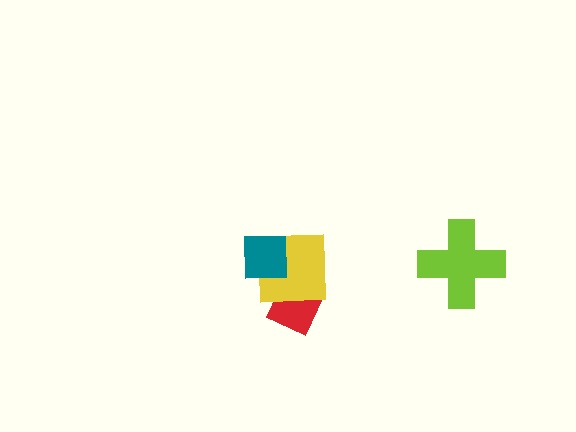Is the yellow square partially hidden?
Yes, it is partially covered by another shape.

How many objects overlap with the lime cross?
0 objects overlap with the lime cross.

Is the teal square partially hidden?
No, no other shape covers it.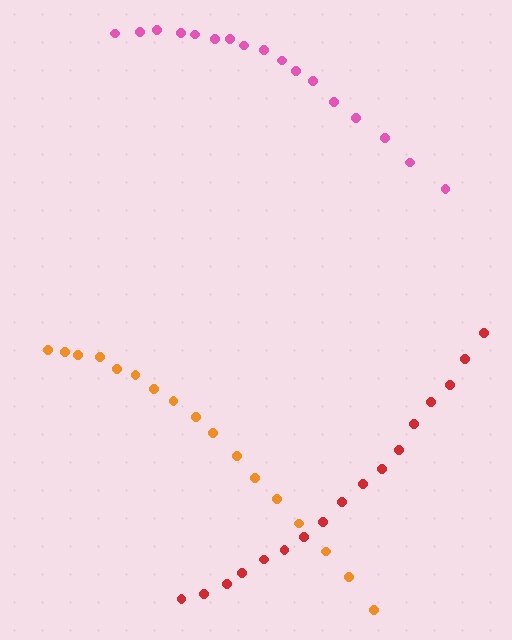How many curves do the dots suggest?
There are 3 distinct paths.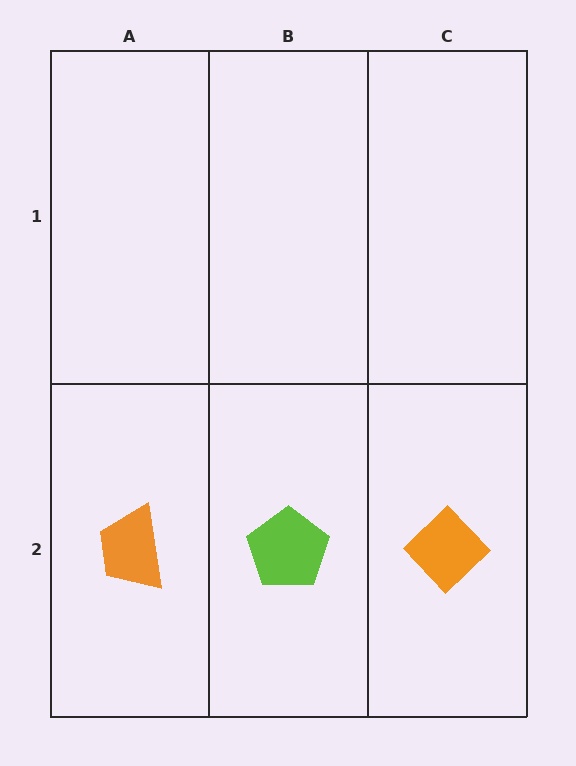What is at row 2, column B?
A lime pentagon.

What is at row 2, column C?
An orange diamond.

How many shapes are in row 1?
0 shapes.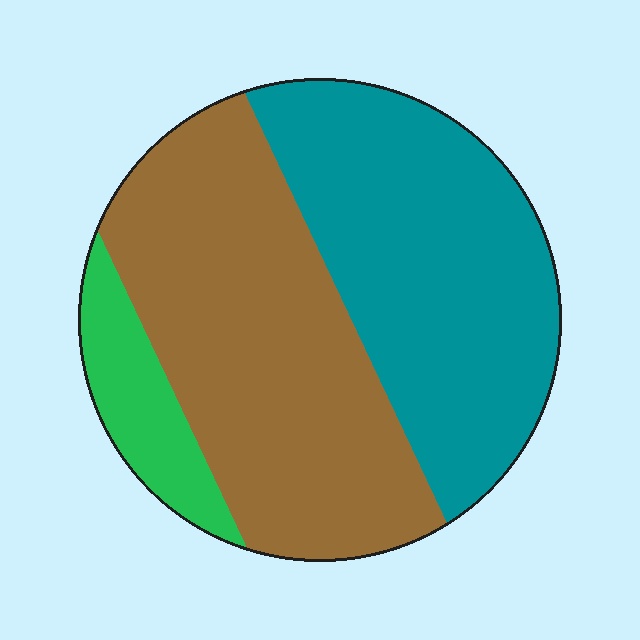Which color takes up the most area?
Brown, at roughly 45%.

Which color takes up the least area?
Green, at roughly 10%.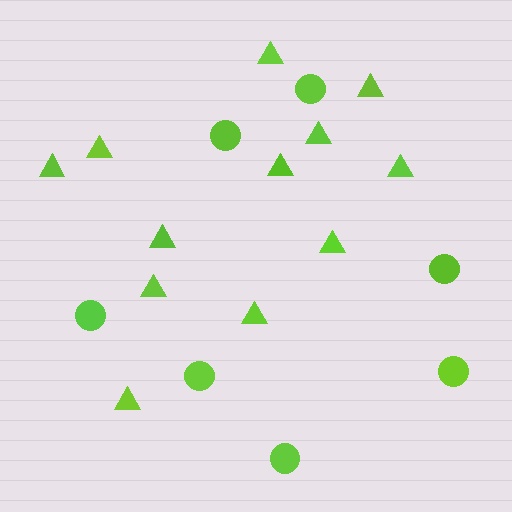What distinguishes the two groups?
There are 2 groups: one group of triangles (12) and one group of circles (7).